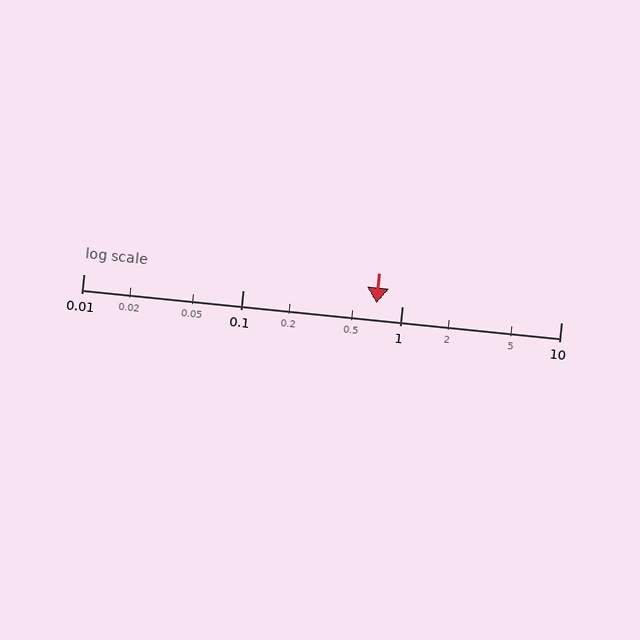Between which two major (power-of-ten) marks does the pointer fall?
The pointer is between 0.1 and 1.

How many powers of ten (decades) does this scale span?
The scale spans 3 decades, from 0.01 to 10.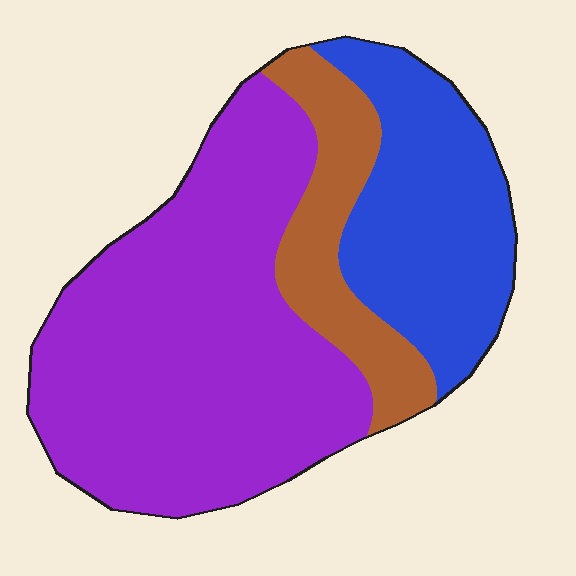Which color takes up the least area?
Brown, at roughly 15%.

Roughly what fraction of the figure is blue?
Blue takes up about one quarter (1/4) of the figure.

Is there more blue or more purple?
Purple.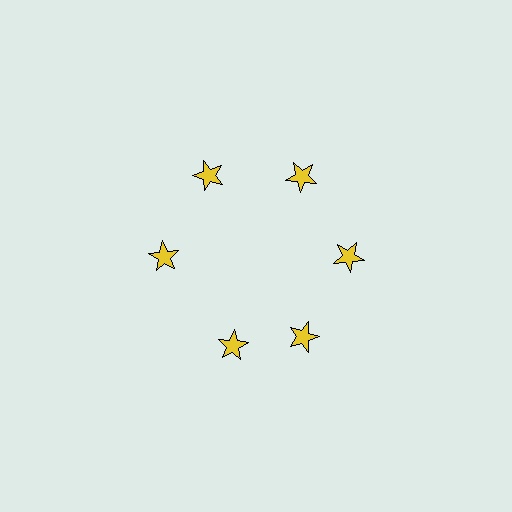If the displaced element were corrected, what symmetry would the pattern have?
It would have 6-fold rotational symmetry — the pattern would map onto itself every 60 degrees.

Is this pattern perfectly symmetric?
No. The 6 yellow stars are arranged in a ring, but one element near the 7 o'clock position is rotated out of alignment along the ring, breaking the 6-fold rotational symmetry.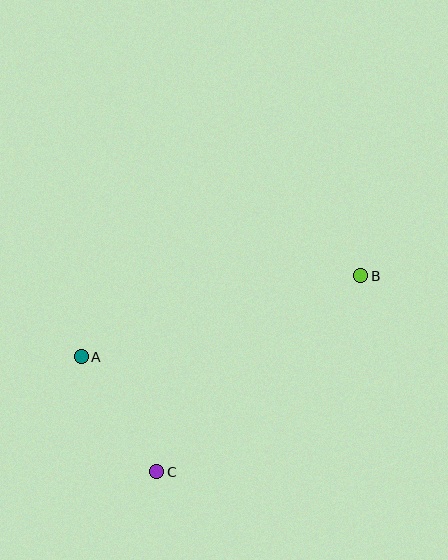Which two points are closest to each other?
Points A and C are closest to each other.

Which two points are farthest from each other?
Points A and B are farthest from each other.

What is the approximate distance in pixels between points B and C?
The distance between B and C is approximately 283 pixels.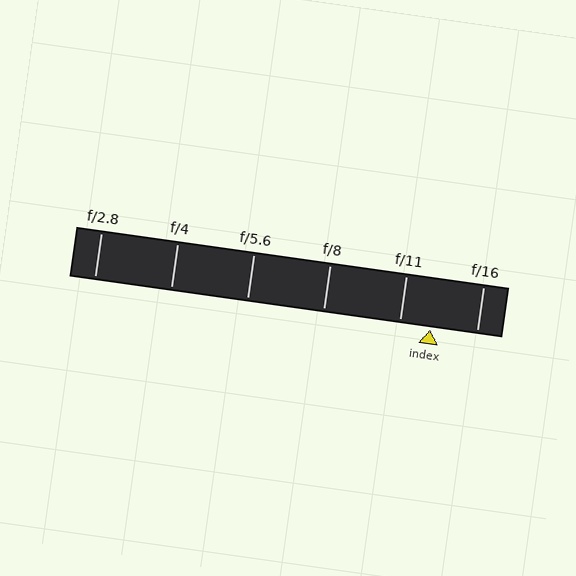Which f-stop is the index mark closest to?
The index mark is closest to f/11.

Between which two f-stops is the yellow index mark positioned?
The index mark is between f/11 and f/16.